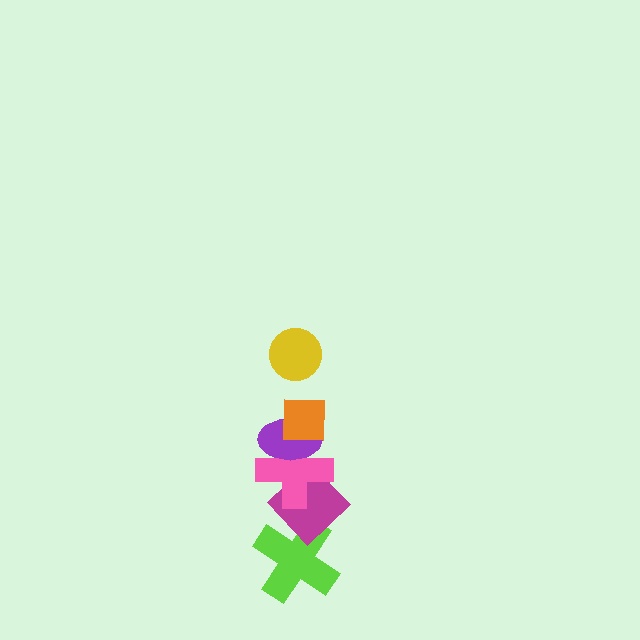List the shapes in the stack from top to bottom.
From top to bottom: the yellow circle, the orange square, the purple ellipse, the pink cross, the magenta diamond, the lime cross.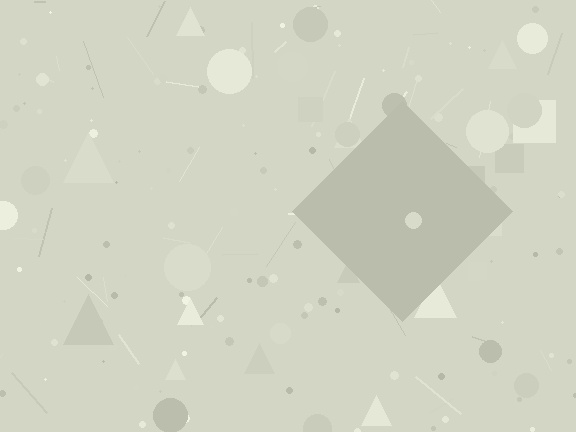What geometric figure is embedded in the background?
A diamond is embedded in the background.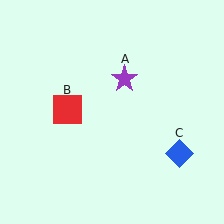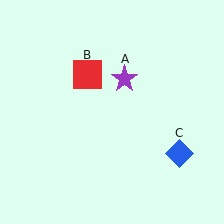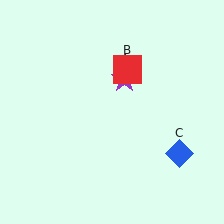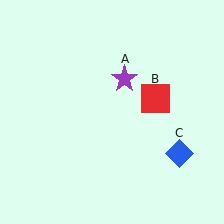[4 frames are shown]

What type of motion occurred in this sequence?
The red square (object B) rotated clockwise around the center of the scene.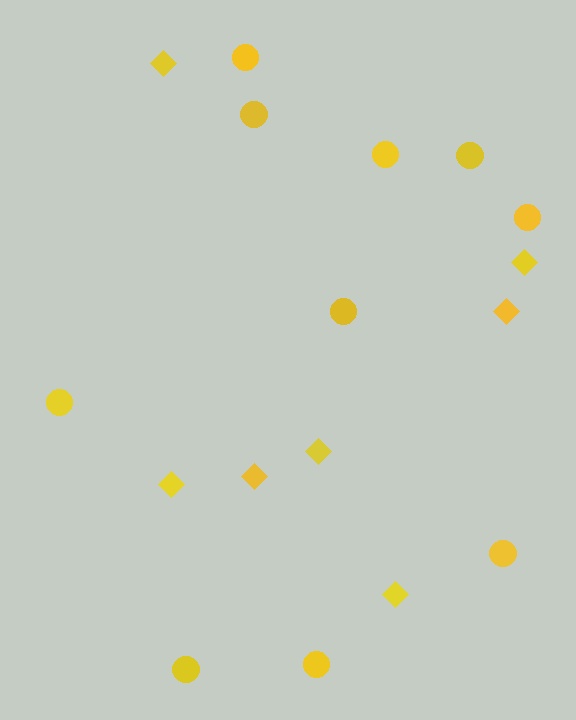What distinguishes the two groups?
There are 2 groups: one group of circles (10) and one group of diamonds (7).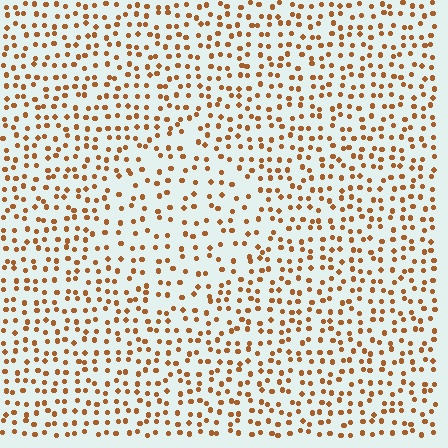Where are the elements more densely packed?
The elements are more densely packed outside the diamond boundary.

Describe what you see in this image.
The image contains small brown elements arranged at two different densities. A diamond-shaped region is visible where the elements are less densely packed than the surrounding area.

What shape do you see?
I see a diamond.